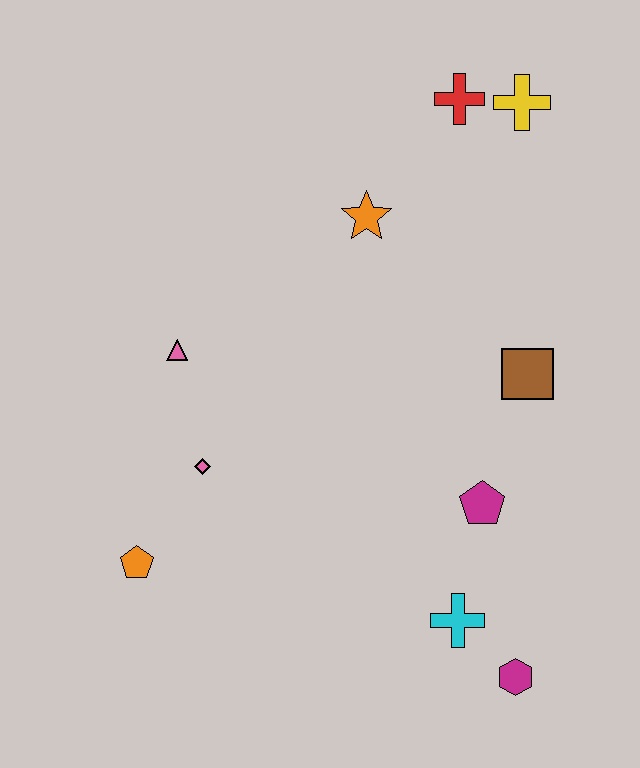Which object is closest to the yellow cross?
The red cross is closest to the yellow cross.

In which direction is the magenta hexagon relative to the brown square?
The magenta hexagon is below the brown square.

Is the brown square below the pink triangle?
Yes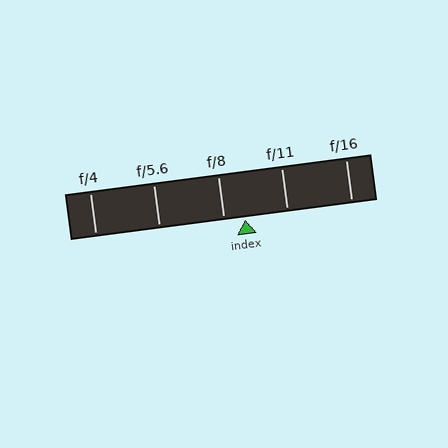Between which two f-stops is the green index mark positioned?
The index mark is between f/8 and f/11.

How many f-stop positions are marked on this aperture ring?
There are 5 f-stop positions marked.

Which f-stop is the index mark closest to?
The index mark is closest to f/8.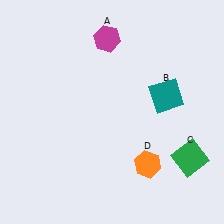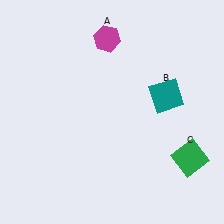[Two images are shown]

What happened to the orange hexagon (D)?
The orange hexagon (D) was removed in Image 2. It was in the bottom-right area of Image 1.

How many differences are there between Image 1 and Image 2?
There is 1 difference between the two images.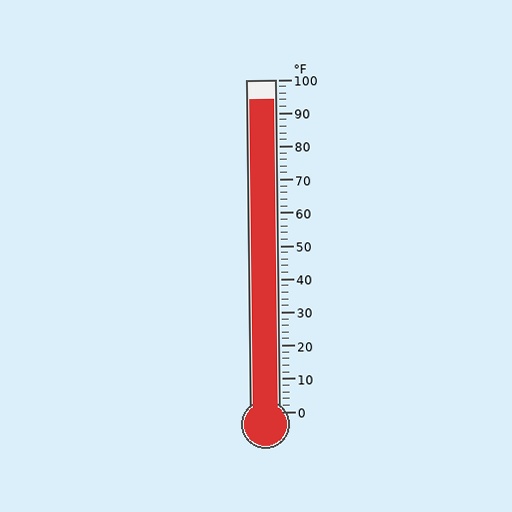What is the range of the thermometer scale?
The thermometer scale ranges from 0°F to 100°F.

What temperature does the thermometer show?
The thermometer shows approximately 94°F.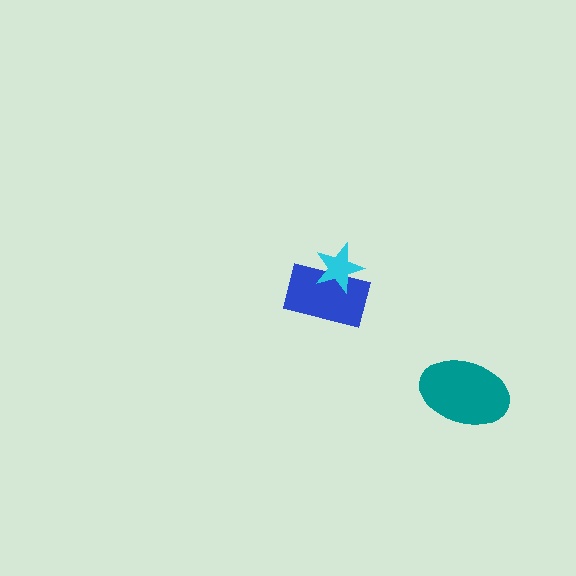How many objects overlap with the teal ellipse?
0 objects overlap with the teal ellipse.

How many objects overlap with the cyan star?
1 object overlaps with the cyan star.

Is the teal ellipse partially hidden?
No, no other shape covers it.